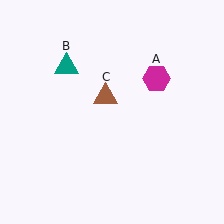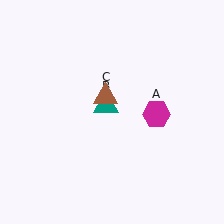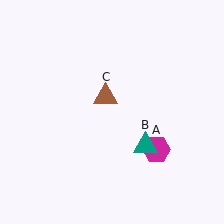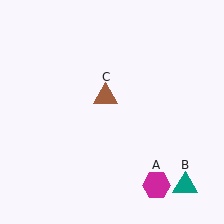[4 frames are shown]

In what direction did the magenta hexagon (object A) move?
The magenta hexagon (object A) moved down.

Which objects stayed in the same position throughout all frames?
Brown triangle (object C) remained stationary.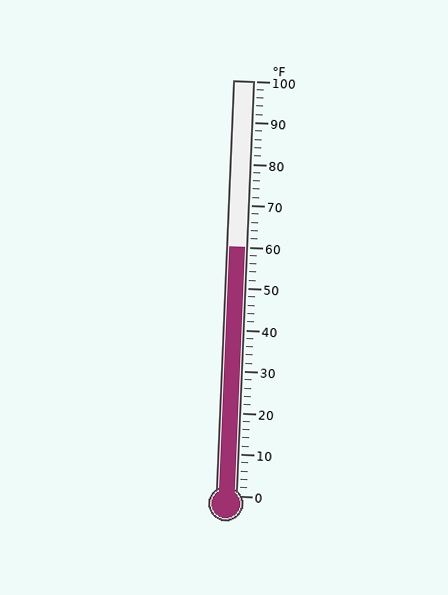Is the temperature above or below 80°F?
The temperature is below 80°F.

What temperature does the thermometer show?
The thermometer shows approximately 60°F.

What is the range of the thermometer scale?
The thermometer scale ranges from 0°F to 100°F.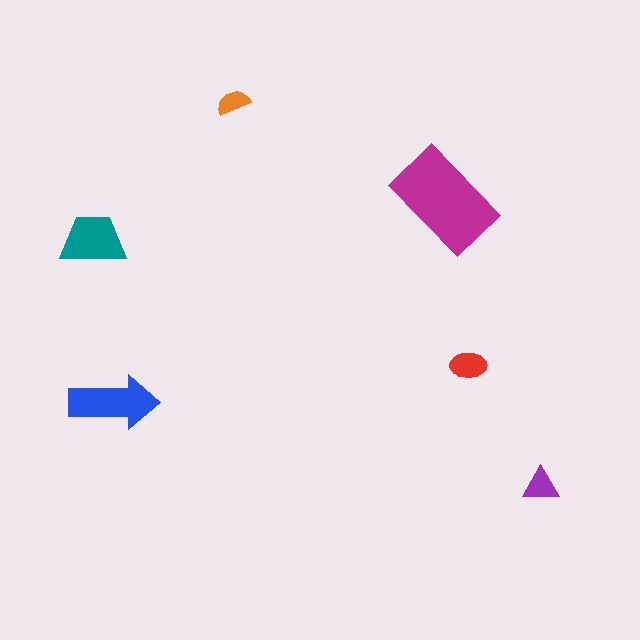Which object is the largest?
The magenta rectangle.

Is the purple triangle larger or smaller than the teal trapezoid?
Smaller.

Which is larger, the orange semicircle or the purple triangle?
The purple triangle.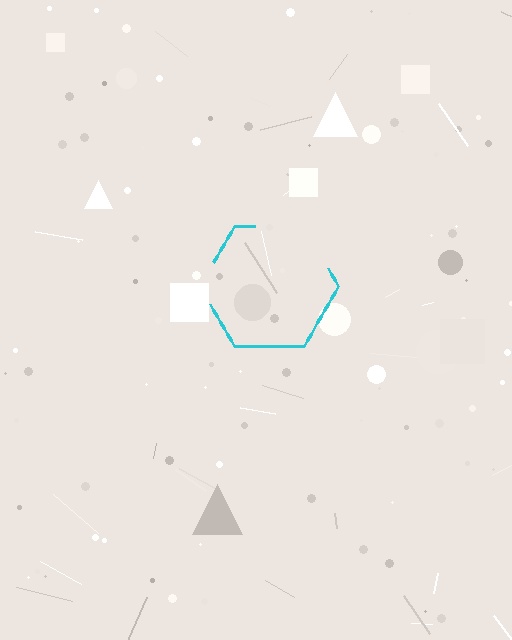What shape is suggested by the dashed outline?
The dashed outline suggests a hexagon.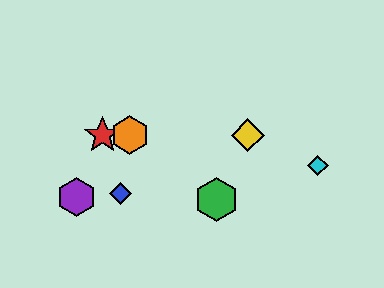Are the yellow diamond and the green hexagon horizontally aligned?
No, the yellow diamond is at y≈135 and the green hexagon is at y≈200.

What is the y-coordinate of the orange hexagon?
The orange hexagon is at y≈135.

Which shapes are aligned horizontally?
The red star, the yellow diamond, the orange hexagon are aligned horizontally.